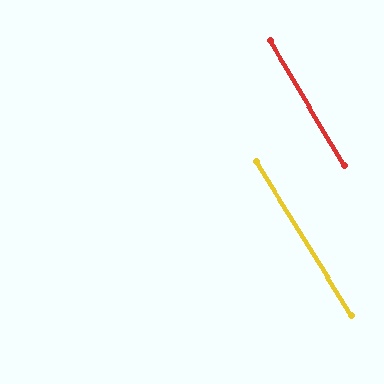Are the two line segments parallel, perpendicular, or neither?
Parallel — their directions differ by only 1.5°.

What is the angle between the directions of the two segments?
Approximately 2 degrees.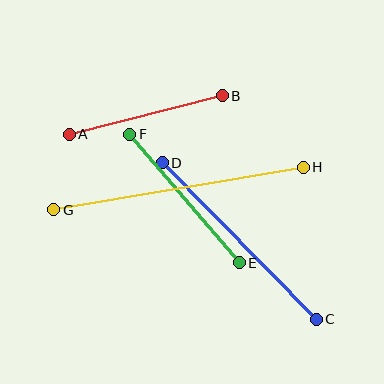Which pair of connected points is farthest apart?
Points G and H are farthest apart.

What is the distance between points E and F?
The distance is approximately 169 pixels.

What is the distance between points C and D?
The distance is approximately 220 pixels.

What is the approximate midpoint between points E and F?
The midpoint is at approximately (184, 198) pixels.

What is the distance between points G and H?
The distance is approximately 253 pixels.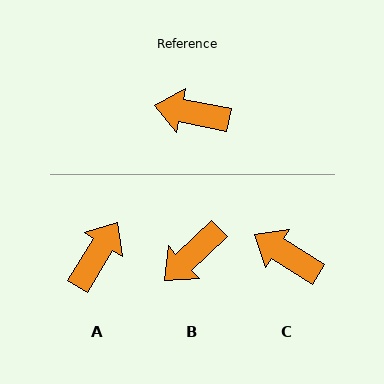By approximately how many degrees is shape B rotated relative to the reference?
Approximately 55 degrees counter-clockwise.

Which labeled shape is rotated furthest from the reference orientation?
A, about 111 degrees away.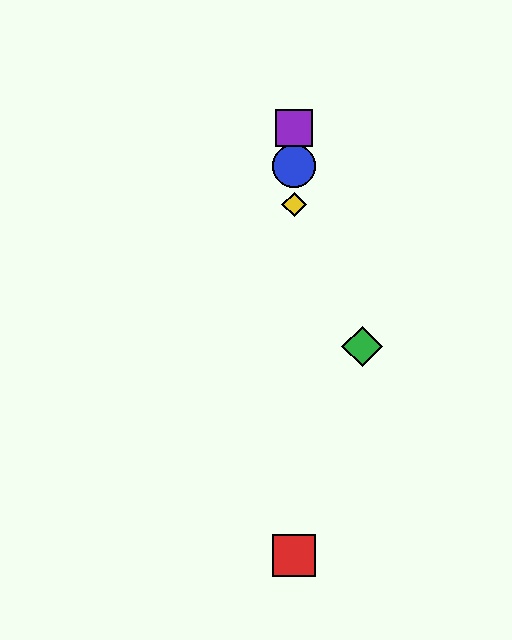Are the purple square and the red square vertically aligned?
Yes, both are at x≈294.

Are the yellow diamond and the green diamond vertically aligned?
No, the yellow diamond is at x≈294 and the green diamond is at x≈362.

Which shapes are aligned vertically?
The red square, the blue circle, the yellow diamond, the purple square are aligned vertically.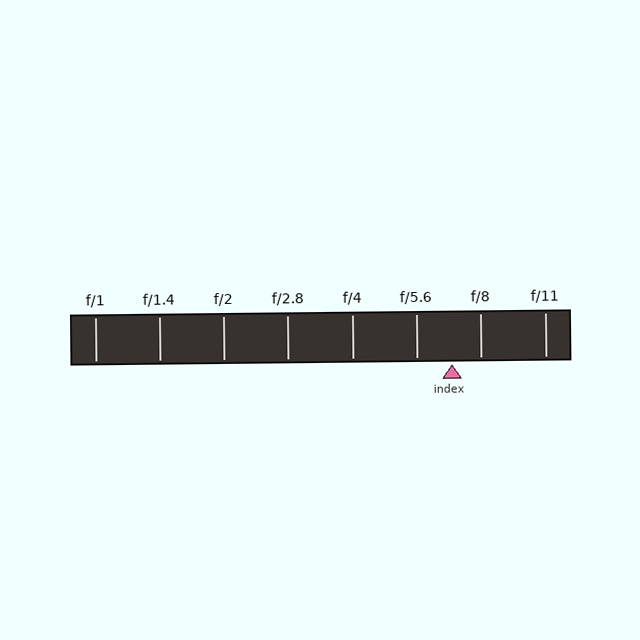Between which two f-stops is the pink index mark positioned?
The index mark is between f/5.6 and f/8.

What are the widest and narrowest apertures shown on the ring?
The widest aperture shown is f/1 and the narrowest is f/11.